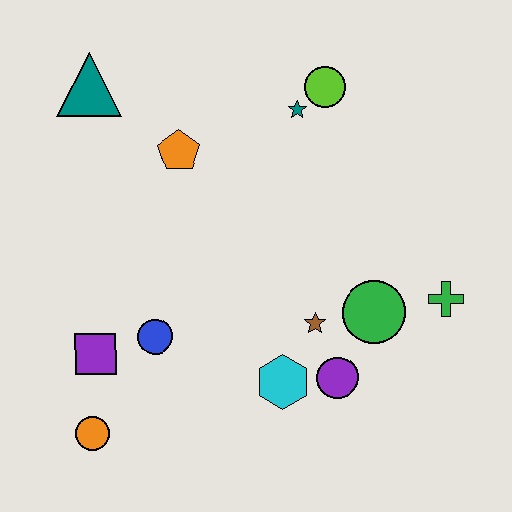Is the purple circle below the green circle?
Yes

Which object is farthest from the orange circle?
The lime circle is farthest from the orange circle.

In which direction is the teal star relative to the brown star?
The teal star is above the brown star.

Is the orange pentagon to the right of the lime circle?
No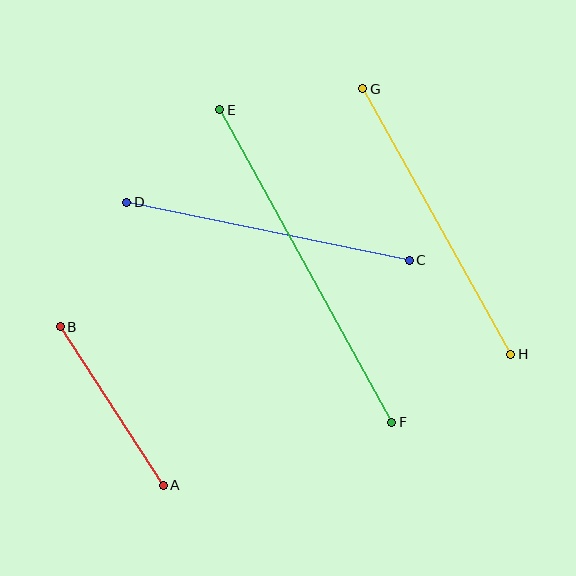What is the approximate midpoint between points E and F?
The midpoint is at approximately (306, 266) pixels.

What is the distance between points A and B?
The distance is approximately 189 pixels.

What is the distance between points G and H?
The distance is approximately 304 pixels.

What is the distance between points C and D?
The distance is approximately 289 pixels.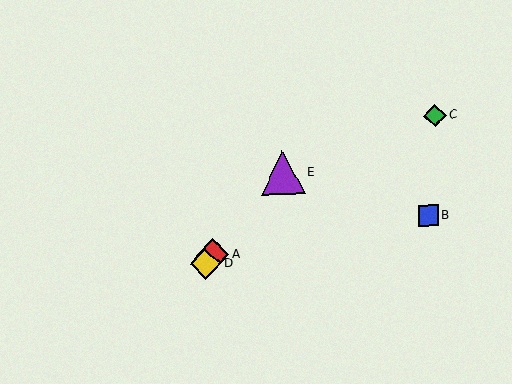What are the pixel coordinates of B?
Object B is at (428, 215).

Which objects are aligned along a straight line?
Objects A, D, E are aligned along a straight line.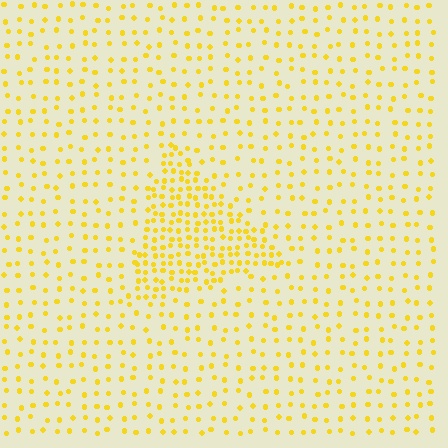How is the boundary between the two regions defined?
The boundary is defined by a change in element density (approximately 2.4x ratio). All elements are the same color, size, and shape.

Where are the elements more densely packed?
The elements are more densely packed inside the triangle boundary.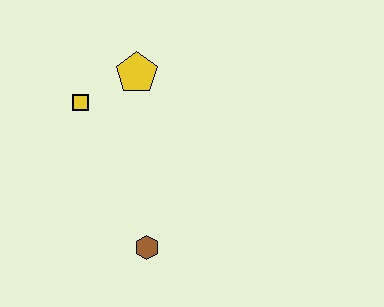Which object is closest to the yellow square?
The yellow pentagon is closest to the yellow square.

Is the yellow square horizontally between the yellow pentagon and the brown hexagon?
No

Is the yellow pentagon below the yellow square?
No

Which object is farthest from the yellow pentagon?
The brown hexagon is farthest from the yellow pentagon.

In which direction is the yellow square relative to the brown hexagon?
The yellow square is above the brown hexagon.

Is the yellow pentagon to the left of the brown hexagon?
Yes